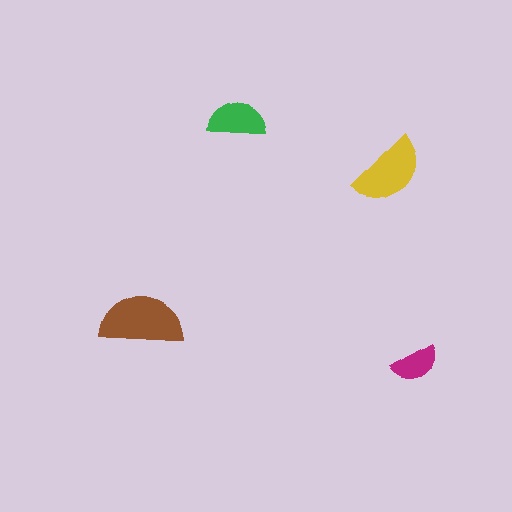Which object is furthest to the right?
The magenta semicircle is rightmost.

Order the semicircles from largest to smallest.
the brown one, the yellow one, the green one, the magenta one.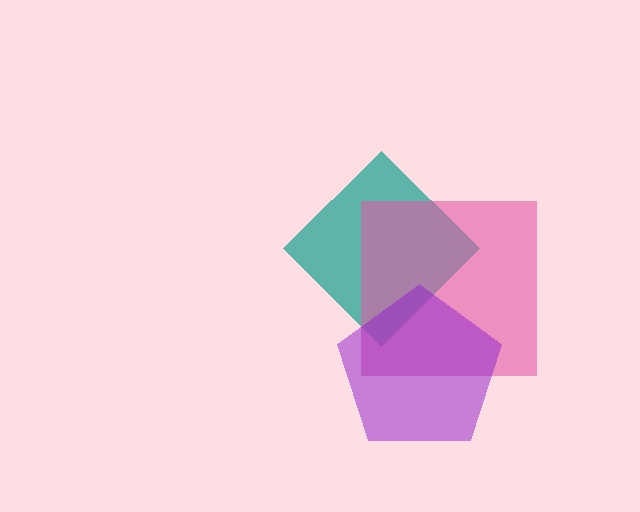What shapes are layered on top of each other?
The layered shapes are: a teal diamond, a pink square, a purple pentagon.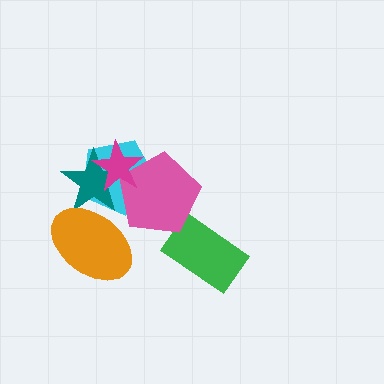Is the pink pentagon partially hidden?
Yes, it is partially covered by another shape.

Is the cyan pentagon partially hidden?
Yes, it is partially covered by another shape.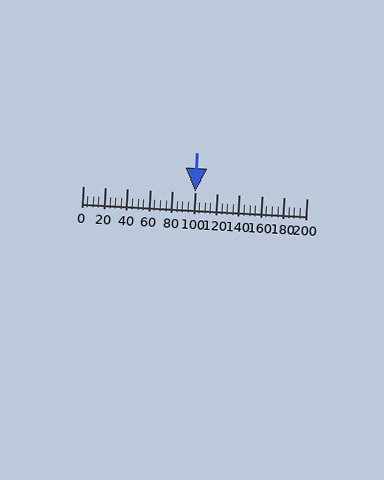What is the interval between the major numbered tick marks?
The major tick marks are spaced 20 units apart.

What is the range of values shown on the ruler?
The ruler shows values from 0 to 200.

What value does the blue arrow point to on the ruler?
The blue arrow points to approximately 100.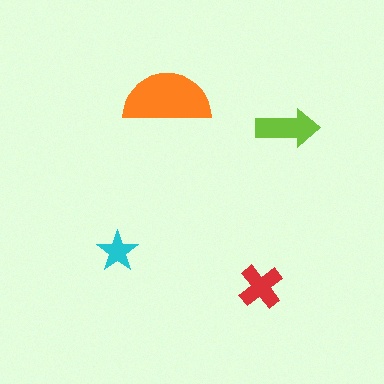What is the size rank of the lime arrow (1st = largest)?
2nd.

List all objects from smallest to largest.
The cyan star, the red cross, the lime arrow, the orange semicircle.